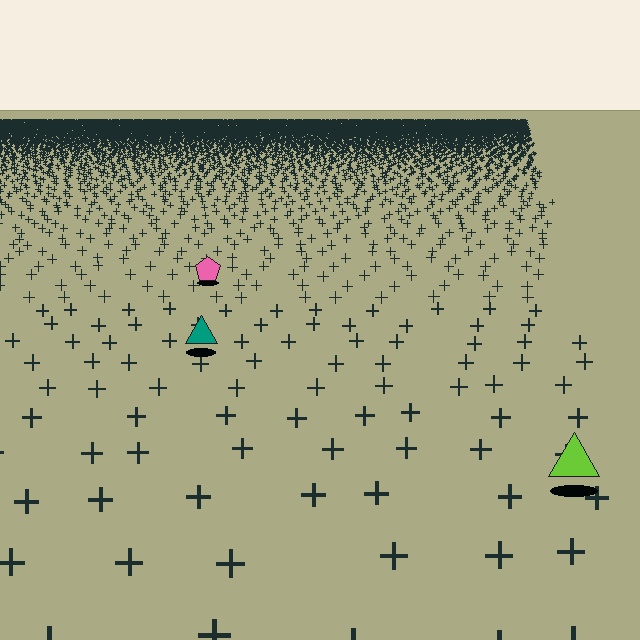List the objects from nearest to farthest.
From nearest to farthest: the lime triangle, the teal triangle, the pink pentagon.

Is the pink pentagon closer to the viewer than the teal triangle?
No. The teal triangle is closer — you can tell from the texture gradient: the ground texture is coarser near it.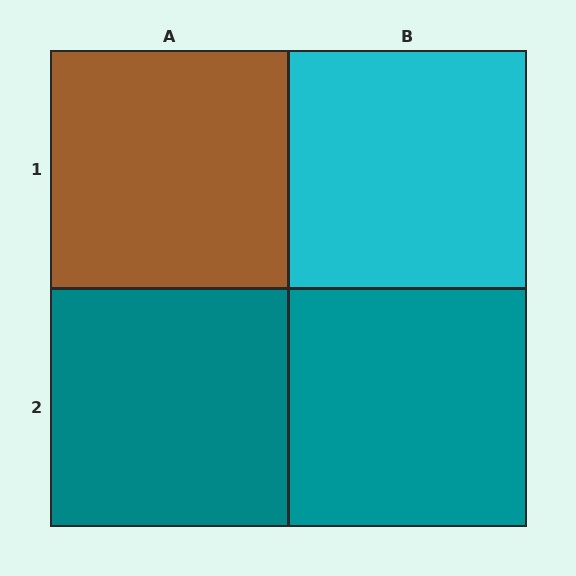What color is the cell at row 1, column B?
Cyan.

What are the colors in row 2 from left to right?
Teal, teal.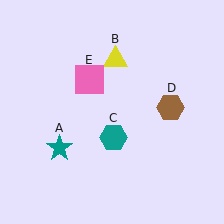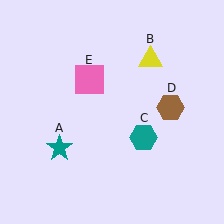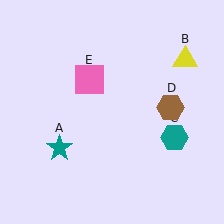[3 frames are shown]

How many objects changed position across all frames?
2 objects changed position: yellow triangle (object B), teal hexagon (object C).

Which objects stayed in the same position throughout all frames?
Teal star (object A) and brown hexagon (object D) and pink square (object E) remained stationary.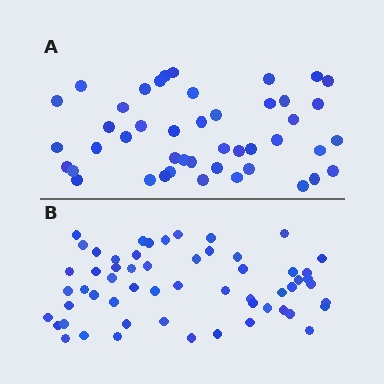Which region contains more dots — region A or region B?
Region B (the bottom region) has more dots.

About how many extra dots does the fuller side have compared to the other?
Region B has roughly 12 or so more dots than region A.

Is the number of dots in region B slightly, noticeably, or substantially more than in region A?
Region B has noticeably more, but not dramatically so. The ratio is roughly 1.3 to 1.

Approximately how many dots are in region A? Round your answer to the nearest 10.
About 40 dots. (The exact count is 45, which rounds to 40.)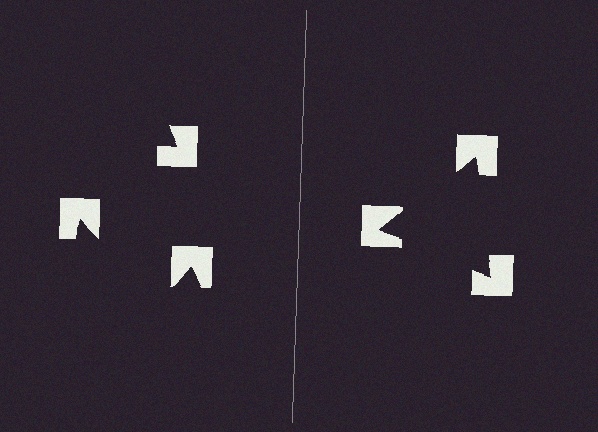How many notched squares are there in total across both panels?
6 — 3 on each side.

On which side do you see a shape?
An illusory triangle appears on the right side. On the left side the wedge cuts are rotated, so no coherent shape forms.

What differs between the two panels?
The notched squares are positioned identically on both sides; only the wedge orientations differ. On the right they align to a triangle; on the left they are misaligned.